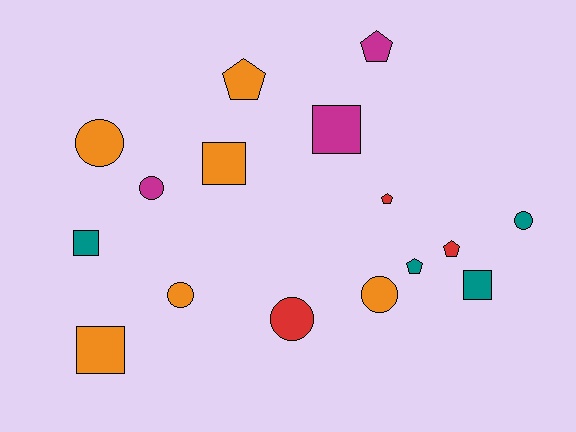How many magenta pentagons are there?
There is 1 magenta pentagon.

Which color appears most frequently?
Orange, with 6 objects.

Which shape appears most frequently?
Circle, with 6 objects.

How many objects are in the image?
There are 16 objects.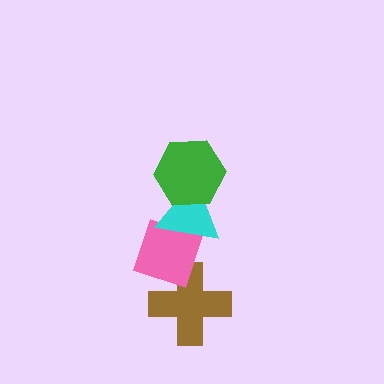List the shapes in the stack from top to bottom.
From top to bottom: the green hexagon, the cyan triangle, the pink diamond, the brown cross.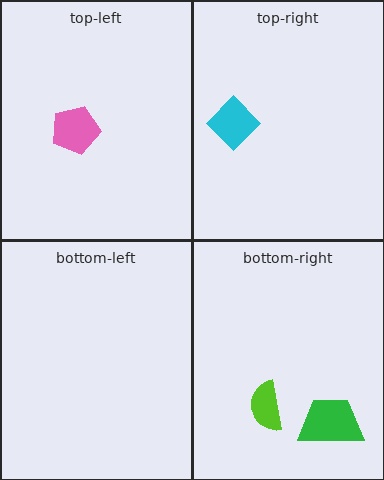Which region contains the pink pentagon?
The top-left region.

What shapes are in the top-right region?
The cyan diamond.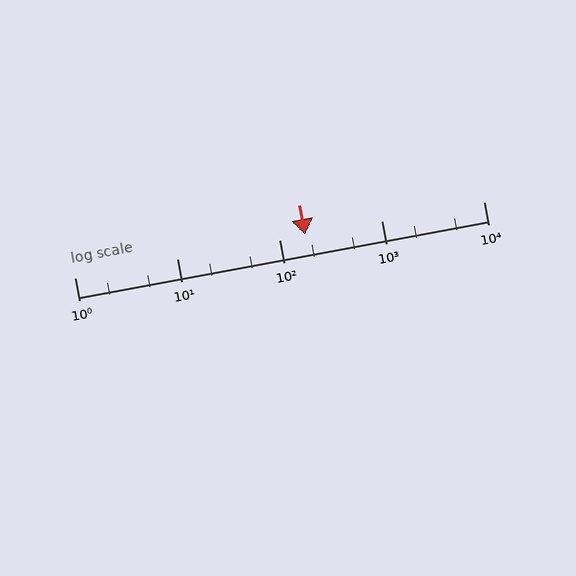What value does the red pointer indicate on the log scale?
The pointer indicates approximately 180.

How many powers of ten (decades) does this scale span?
The scale spans 4 decades, from 1 to 10000.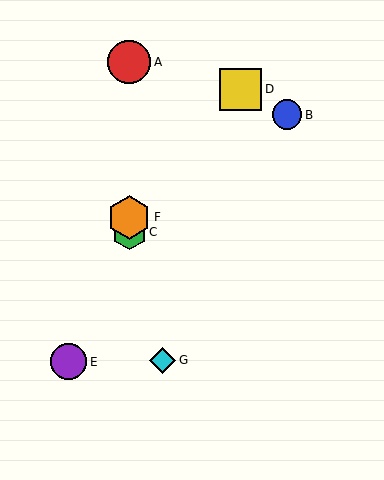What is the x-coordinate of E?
Object E is at x≈68.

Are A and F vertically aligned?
Yes, both are at x≈129.